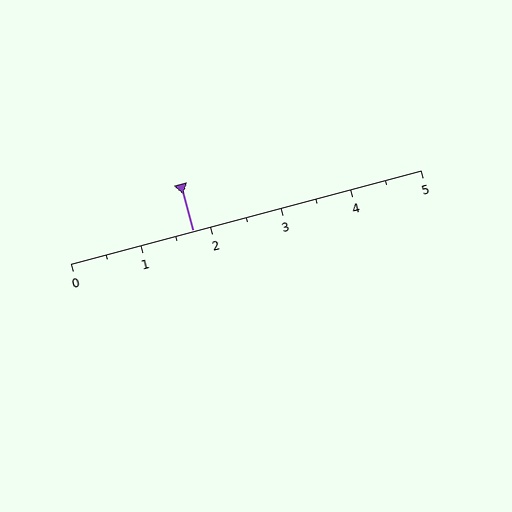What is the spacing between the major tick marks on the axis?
The major ticks are spaced 1 apart.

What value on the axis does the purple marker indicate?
The marker indicates approximately 1.8.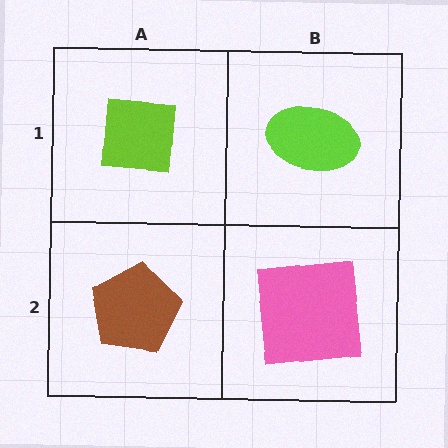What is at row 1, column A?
A lime square.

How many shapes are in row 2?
2 shapes.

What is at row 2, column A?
A brown pentagon.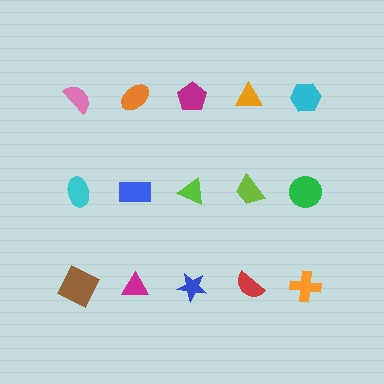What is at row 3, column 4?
A red semicircle.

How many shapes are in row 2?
5 shapes.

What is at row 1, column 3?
A magenta pentagon.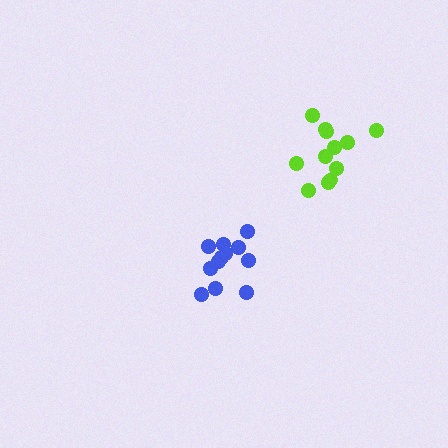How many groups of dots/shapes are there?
There are 2 groups.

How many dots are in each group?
Group 1: 12 dots, Group 2: 12 dots (24 total).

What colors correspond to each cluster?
The clusters are colored: blue, lime.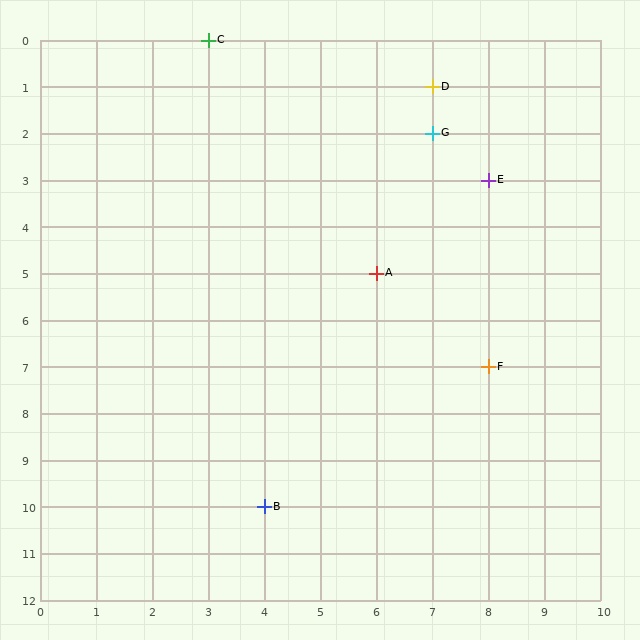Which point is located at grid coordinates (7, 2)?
Point G is at (7, 2).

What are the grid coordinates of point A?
Point A is at grid coordinates (6, 5).